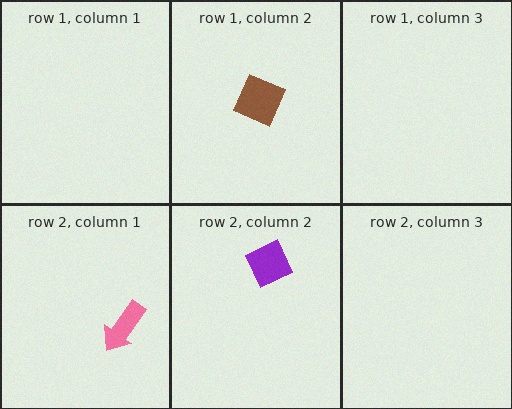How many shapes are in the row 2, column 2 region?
1.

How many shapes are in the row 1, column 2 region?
1.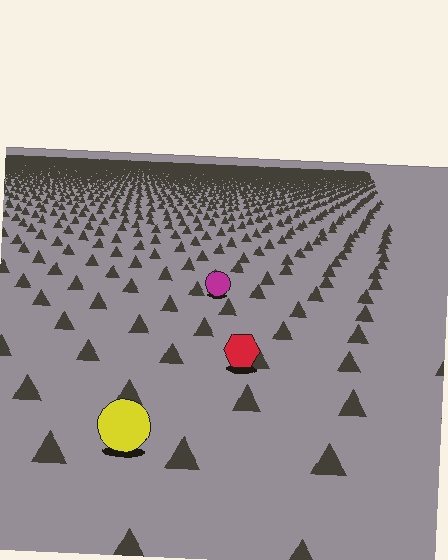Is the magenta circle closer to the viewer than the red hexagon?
No. The red hexagon is closer — you can tell from the texture gradient: the ground texture is coarser near it.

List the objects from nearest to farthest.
From nearest to farthest: the yellow circle, the red hexagon, the magenta circle.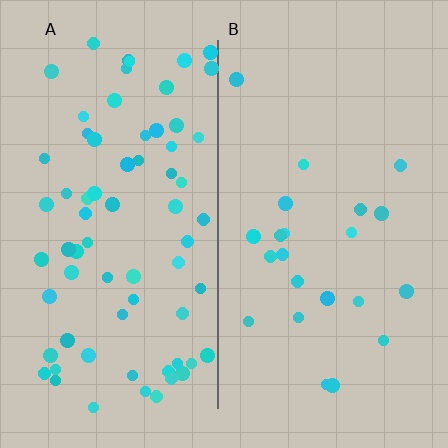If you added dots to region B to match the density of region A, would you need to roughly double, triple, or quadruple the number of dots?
Approximately triple.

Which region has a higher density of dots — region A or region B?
A (the left).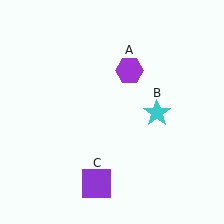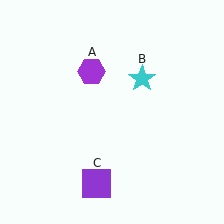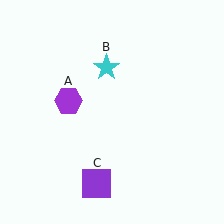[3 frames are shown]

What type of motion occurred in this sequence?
The purple hexagon (object A), cyan star (object B) rotated counterclockwise around the center of the scene.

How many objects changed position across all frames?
2 objects changed position: purple hexagon (object A), cyan star (object B).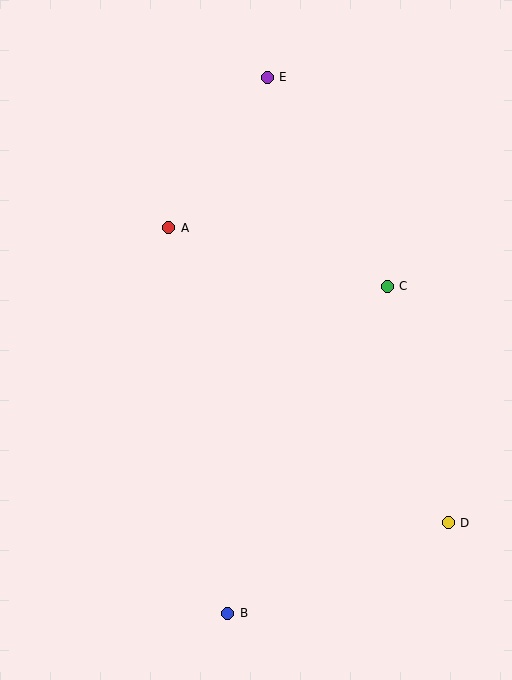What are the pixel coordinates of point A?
Point A is at (169, 228).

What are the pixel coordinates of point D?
Point D is at (448, 523).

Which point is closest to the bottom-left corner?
Point B is closest to the bottom-left corner.